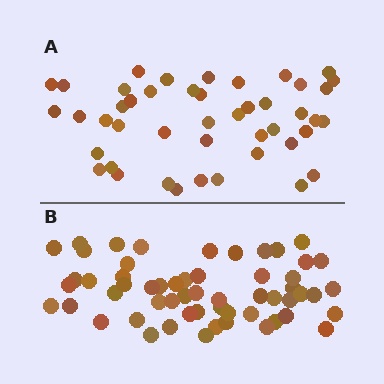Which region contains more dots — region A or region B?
Region B (the bottom region) has more dots.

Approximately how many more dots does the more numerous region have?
Region B has roughly 12 or so more dots than region A.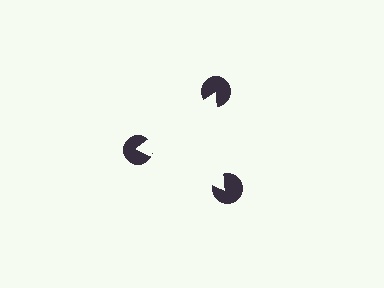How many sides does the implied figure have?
3 sides.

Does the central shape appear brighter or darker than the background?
It typically appears slightly brighter than the background, even though no actual brightness change is drawn.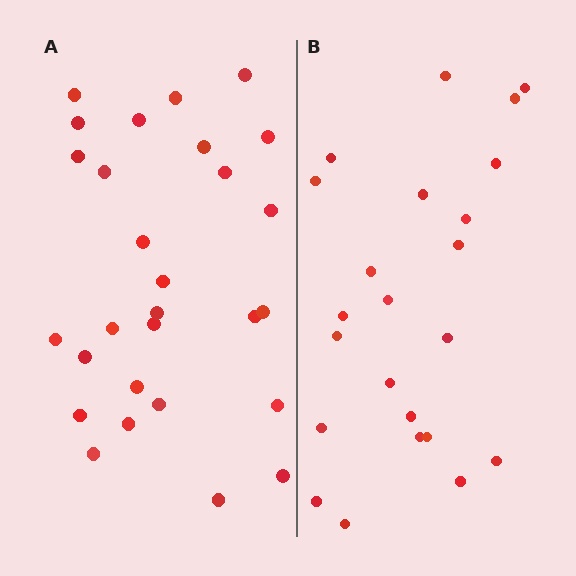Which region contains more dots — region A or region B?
Region A (the left region) has more dots.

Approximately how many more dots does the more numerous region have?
Region A has about 5 more dots than region B.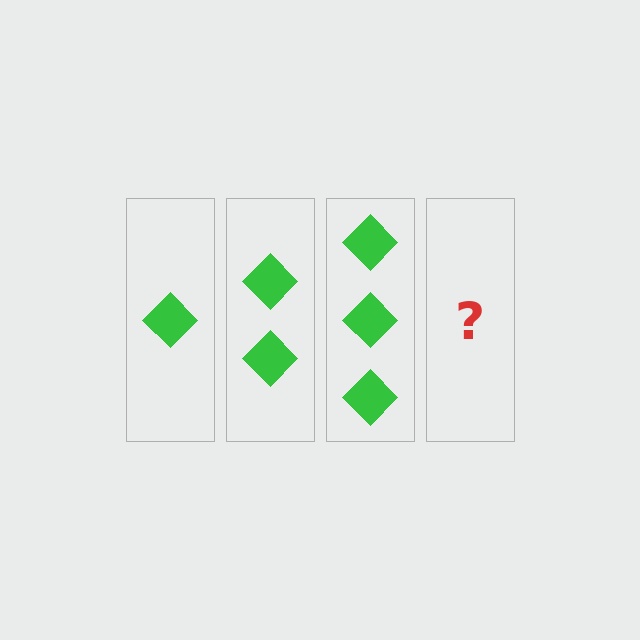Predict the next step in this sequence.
The next step is 4 diamonds.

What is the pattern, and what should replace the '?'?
The pattern is that each step adds one more diamond. The '?' should be 4 diamonds.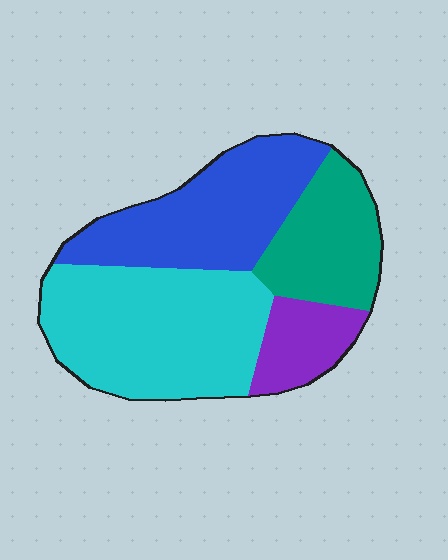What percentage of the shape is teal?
Teal covers roughly 20% of the shape.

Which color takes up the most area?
Cyan, at roughly 40%.